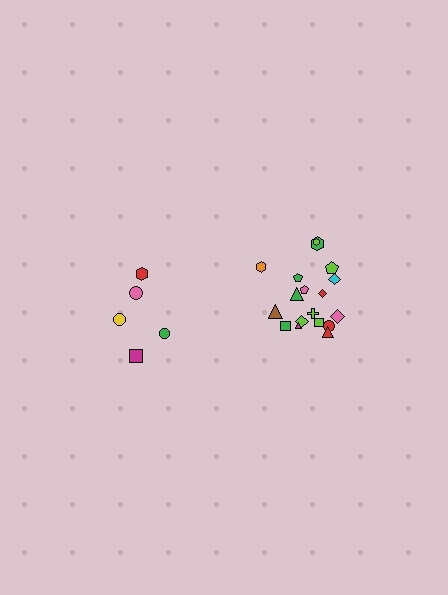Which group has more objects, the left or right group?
The right group.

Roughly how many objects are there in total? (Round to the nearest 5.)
Roughly 25 objects in total.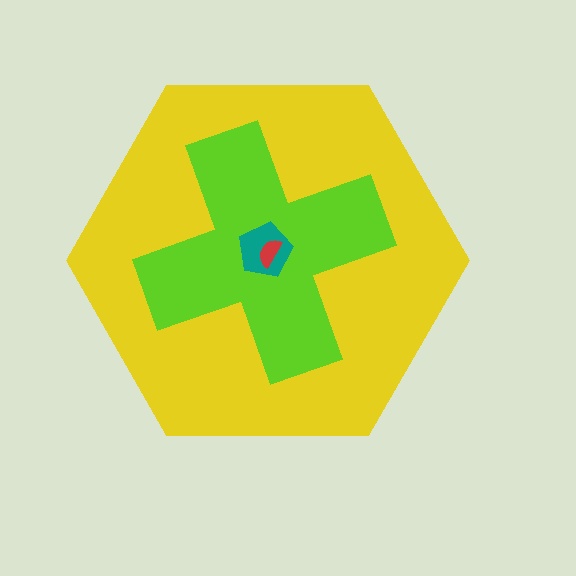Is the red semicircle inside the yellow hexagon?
Yes.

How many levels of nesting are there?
4.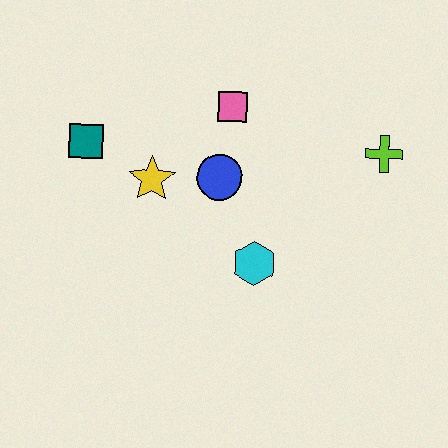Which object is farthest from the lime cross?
The teal square is farthest from the lime cross.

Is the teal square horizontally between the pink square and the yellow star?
No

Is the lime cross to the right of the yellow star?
Yes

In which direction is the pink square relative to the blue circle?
The pink square is above the blue circle.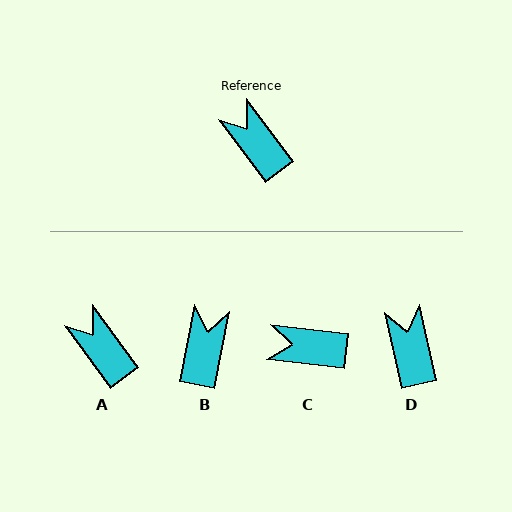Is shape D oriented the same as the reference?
No, it is off by about 24 degrees.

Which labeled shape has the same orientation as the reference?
A.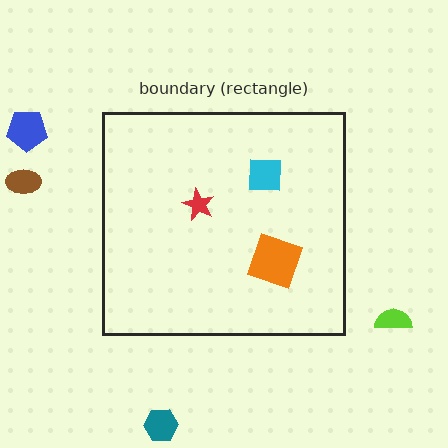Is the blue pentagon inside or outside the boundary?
Outside.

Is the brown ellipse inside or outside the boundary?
Outside.